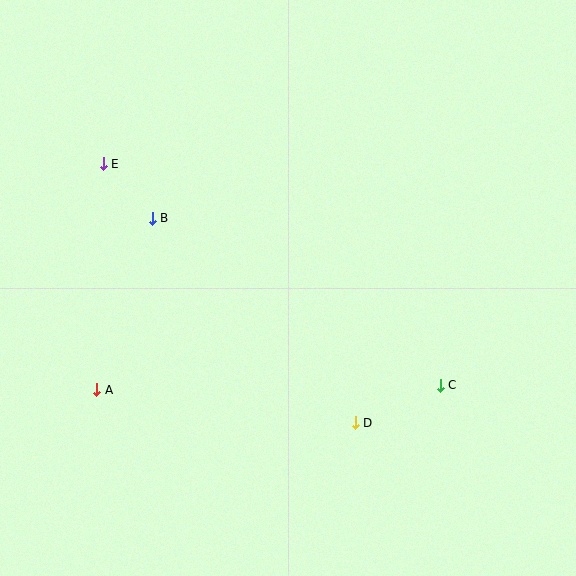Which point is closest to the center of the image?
Point D at (355, 423) is closest to the center.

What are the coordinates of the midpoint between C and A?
The midpoint between C and A is at (268, 388).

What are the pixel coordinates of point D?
Point D is at (355, 423).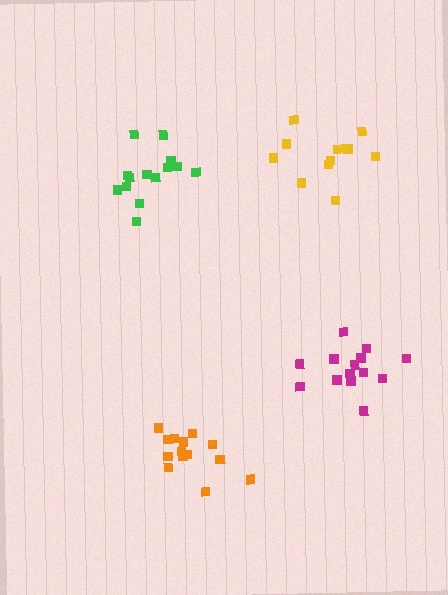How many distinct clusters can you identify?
There are 4 distinct clusters.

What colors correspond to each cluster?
The clusters are colored: green, magenta, orange, yellow.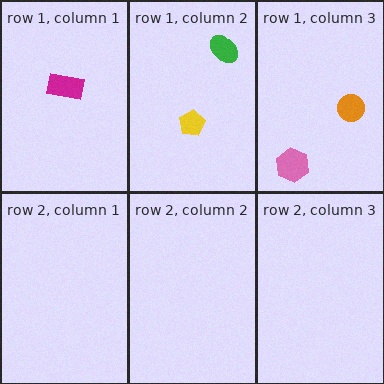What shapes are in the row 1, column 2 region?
The green ellipse, the yellow pentagon.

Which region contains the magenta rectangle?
The row 1, column 1 region.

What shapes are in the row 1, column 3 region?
The orange circle, the pink hexagon.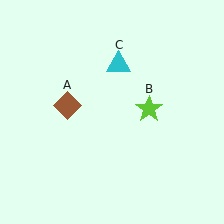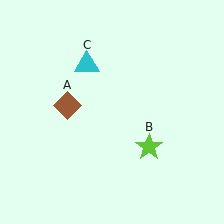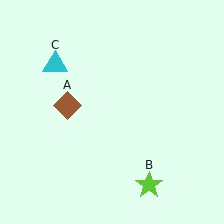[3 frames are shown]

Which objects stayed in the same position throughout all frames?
Brown diamond (object A) remained stationary.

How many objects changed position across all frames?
2 objects changed position: lime star (object B), cyan triangle (object C).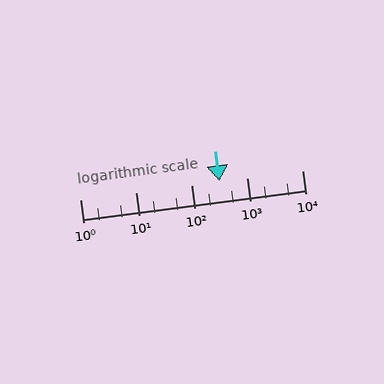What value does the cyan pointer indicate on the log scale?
The pointer indicates approximately 320.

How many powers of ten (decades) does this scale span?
The scale spans 4 decades, from 1 to 10000.